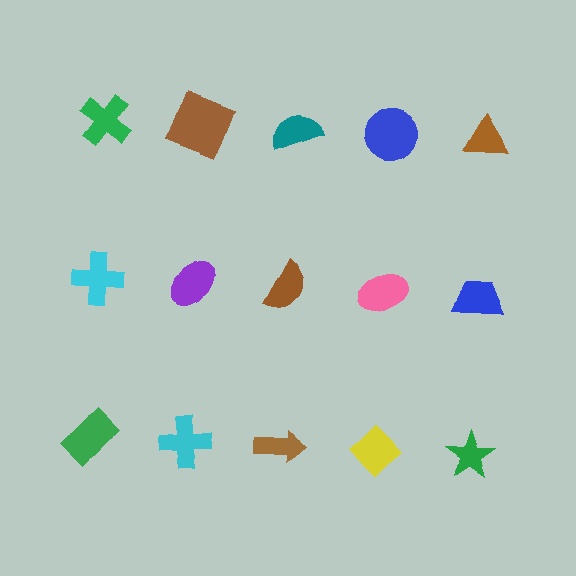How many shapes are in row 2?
5 shapes.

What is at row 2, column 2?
A purple ellipse.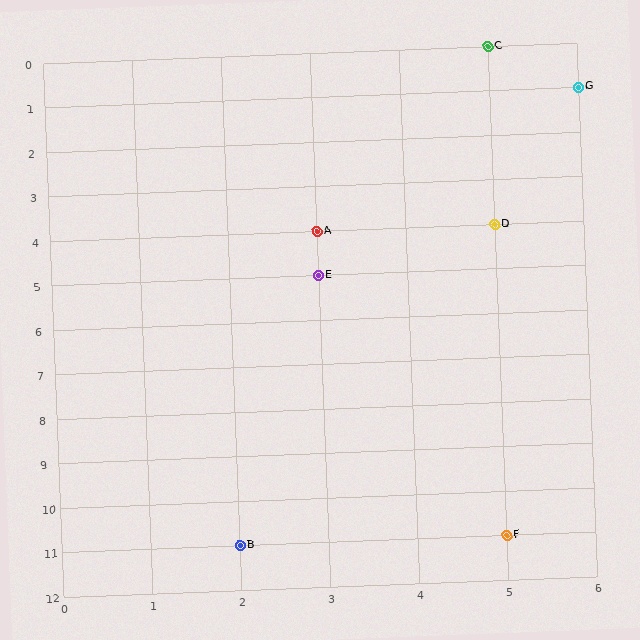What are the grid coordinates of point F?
Point F is at grid coordinates (5, 11).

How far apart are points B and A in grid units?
Points B and A are 1 column and 7 rows apart (about 7.1 grid units diagonally).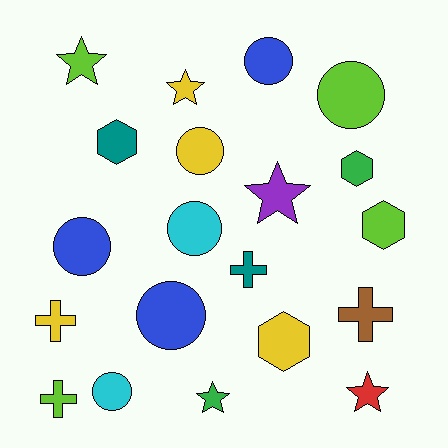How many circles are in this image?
There are 7 circles.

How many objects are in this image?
There are 20 objects.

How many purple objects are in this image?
There is 1 purple object.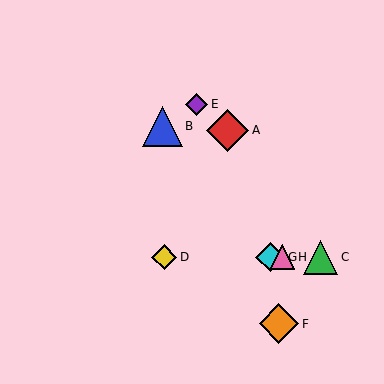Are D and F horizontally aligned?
No, D is at y≈257 and F is at y≈324.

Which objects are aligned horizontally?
Objects C, D, G, H are aligned horizontally.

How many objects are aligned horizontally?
4 objects (C, D, G, H) are aligned horizontally.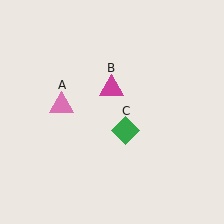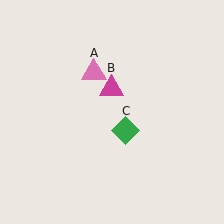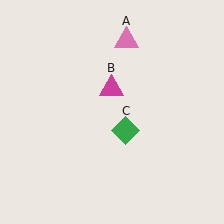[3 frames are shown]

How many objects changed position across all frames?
1 object changed position: pink triangle (object A).